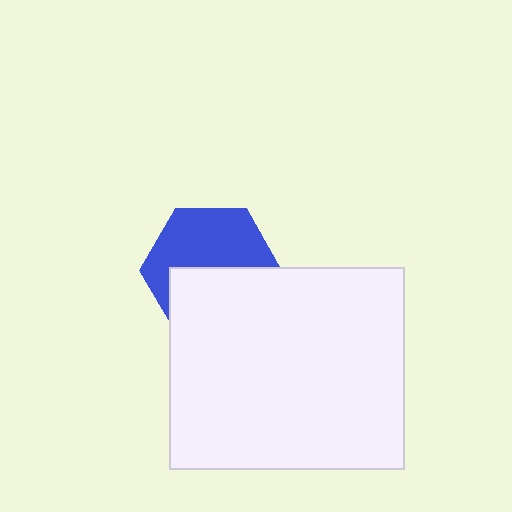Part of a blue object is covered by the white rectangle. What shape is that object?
It is a hexagon.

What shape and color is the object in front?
The object in front is a white rectangle.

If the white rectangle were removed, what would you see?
You would see the complete blue hexagon.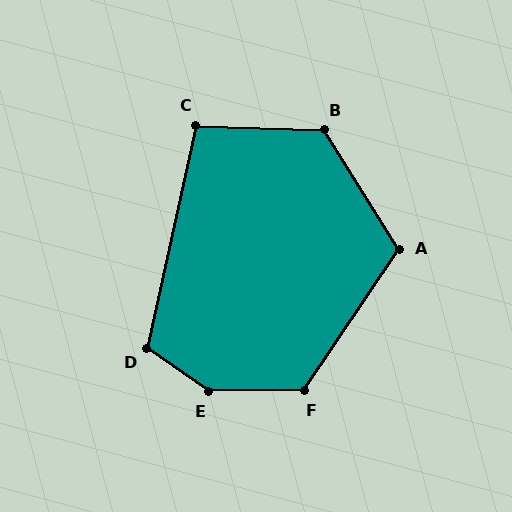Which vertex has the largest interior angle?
E, at approximately 145 degrees.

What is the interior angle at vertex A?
Approximately 114 degrees (obtuse).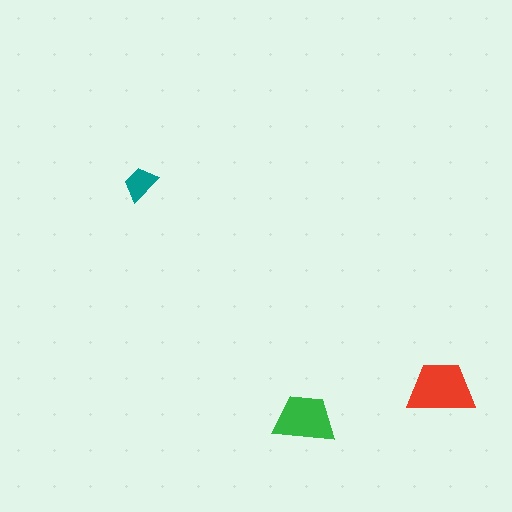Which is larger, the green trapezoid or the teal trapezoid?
The green one.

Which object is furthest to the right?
The red trapezoid is rightmost.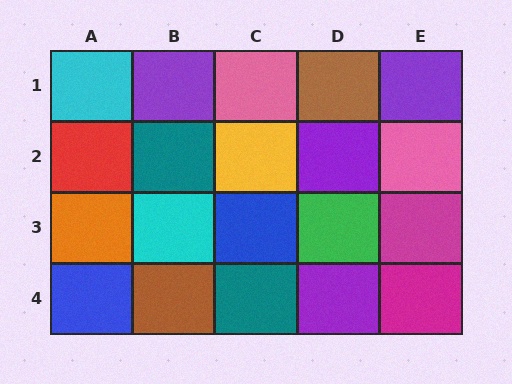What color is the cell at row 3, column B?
Cyan.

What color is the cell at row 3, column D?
Green.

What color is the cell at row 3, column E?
Magenta.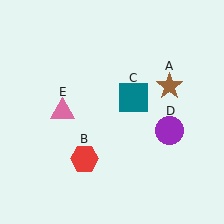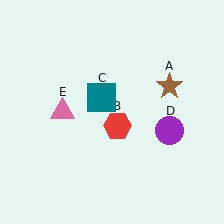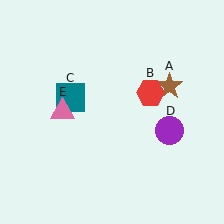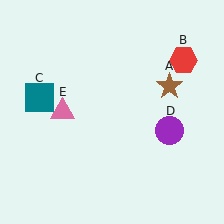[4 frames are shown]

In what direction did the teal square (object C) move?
The teal square (object C) moved left.